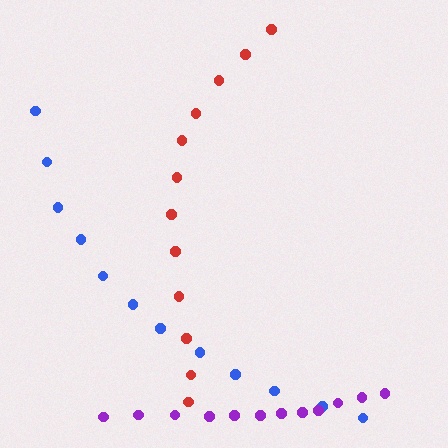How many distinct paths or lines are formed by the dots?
There are 3 distinct paths.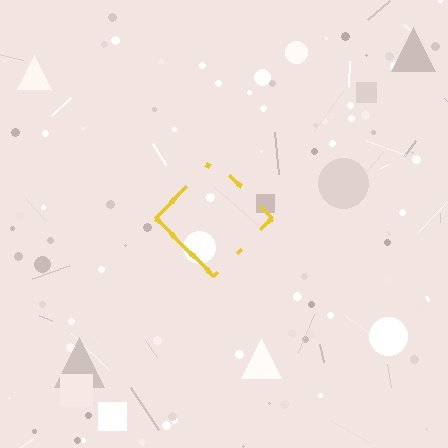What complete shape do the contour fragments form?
The contour fragments form a diamond.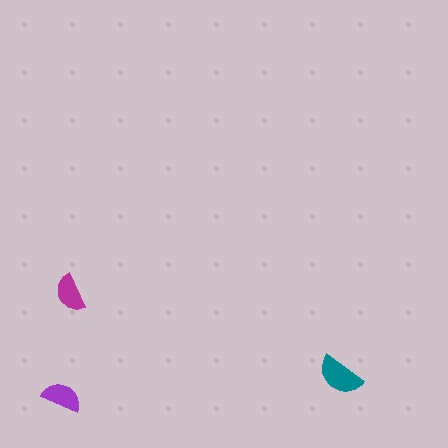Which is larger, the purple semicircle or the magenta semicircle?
The purple one.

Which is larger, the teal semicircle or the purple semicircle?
The teal one.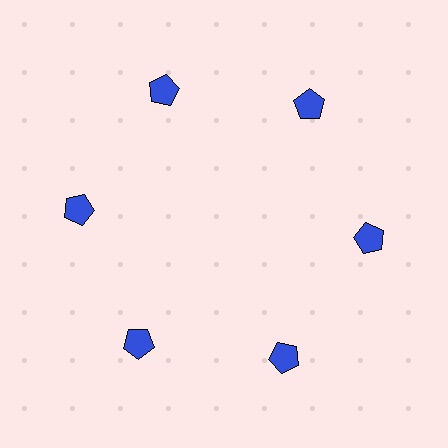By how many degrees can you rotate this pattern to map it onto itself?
The pattern maps onto itself every 60 degrees of rotation.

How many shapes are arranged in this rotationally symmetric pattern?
There are 6 shapes, arranged in 6 groups of 1.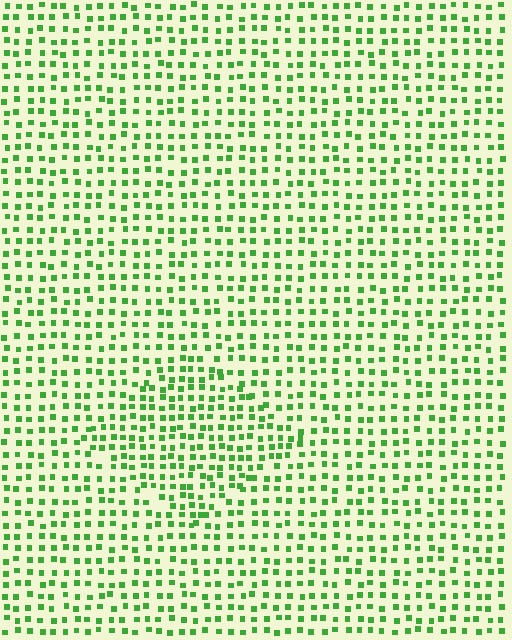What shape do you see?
I see a diamond.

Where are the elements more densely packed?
The elements are more densely packed inside the diamond boundary.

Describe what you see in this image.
The image contains small green elements arranged at two different densities. A diamond-shaped region is visible where the elements are more densely packed than the surrounding area.